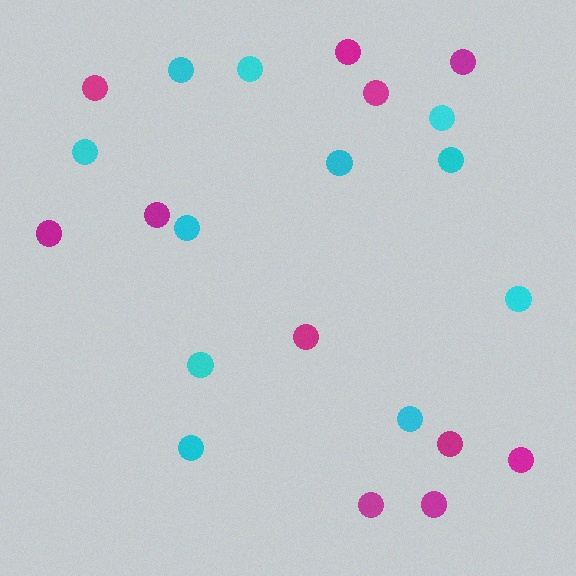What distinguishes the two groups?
There are 2 groups: one group of cyan circles (11) and one group of magenta circles (11).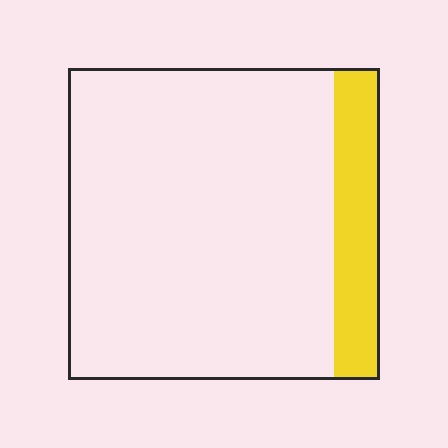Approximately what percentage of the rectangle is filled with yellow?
Approximately 15%.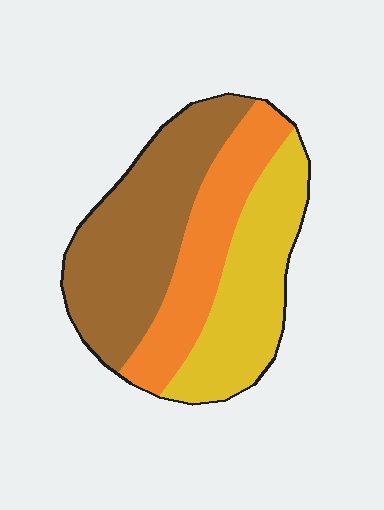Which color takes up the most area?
Brown, at roughly 40%.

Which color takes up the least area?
Orange, at roughly 25%.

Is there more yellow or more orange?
Yellow.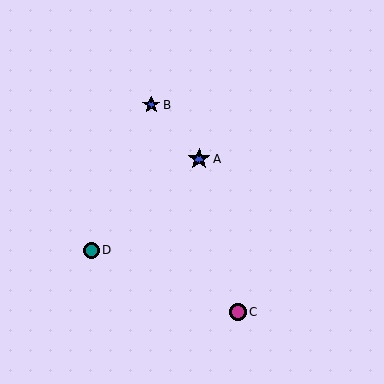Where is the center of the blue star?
The center of the blue star is at (199, 159).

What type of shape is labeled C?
Shape C is a magenta circle.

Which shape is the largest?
The blue star (labeled A) is the largest.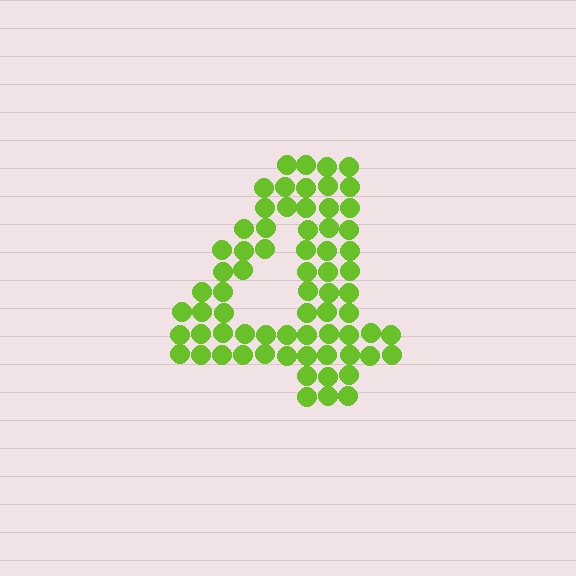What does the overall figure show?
The overall figure shows the digit 4.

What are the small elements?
The small elements are circles.